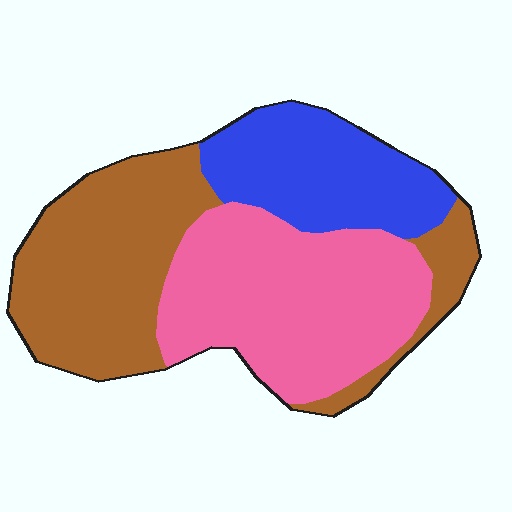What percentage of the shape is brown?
Brown covers around 40% of the shape.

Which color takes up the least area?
Blue, at roughly 25%.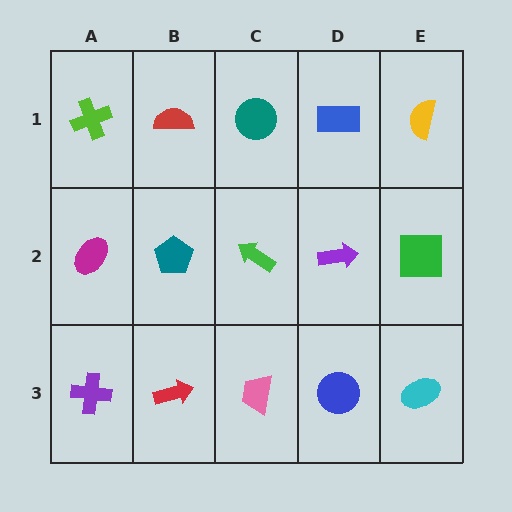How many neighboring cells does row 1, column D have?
3.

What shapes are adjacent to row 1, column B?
A teal pentagon (row 2, column B), a lime cross (row 1, column A), a teal circle (row 1, column C).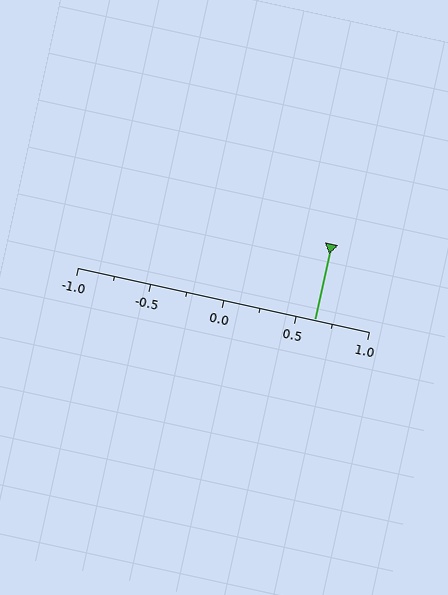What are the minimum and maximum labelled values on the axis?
The axis runs from -1.0 to 1.0.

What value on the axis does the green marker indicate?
The marker indicates approximately 0.62.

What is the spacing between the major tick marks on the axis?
The major ticks are spaced 0.5 apart.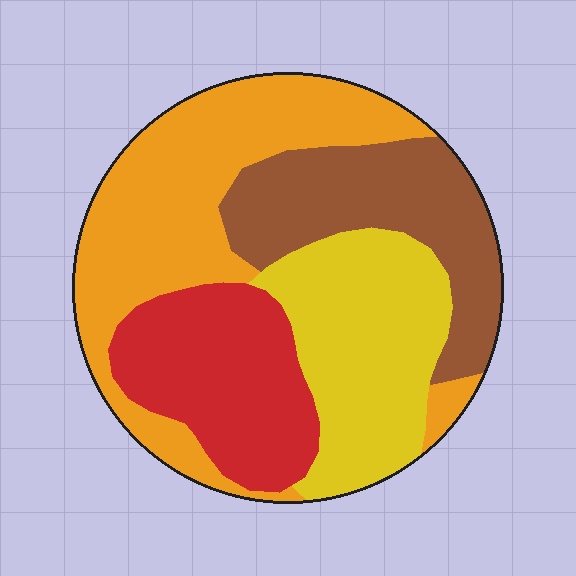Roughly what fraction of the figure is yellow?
Yellow takes up between a sixth and a third of the figure.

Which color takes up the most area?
Orange, at roughly 35%.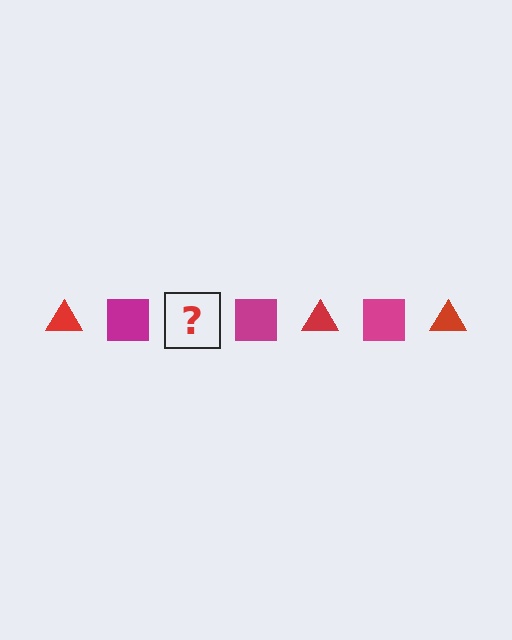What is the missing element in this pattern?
The missing element is a red triangle.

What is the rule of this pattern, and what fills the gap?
The rule is that the pattern alternates between red triangle and magenta square. The gap should be filled with a red triangle.